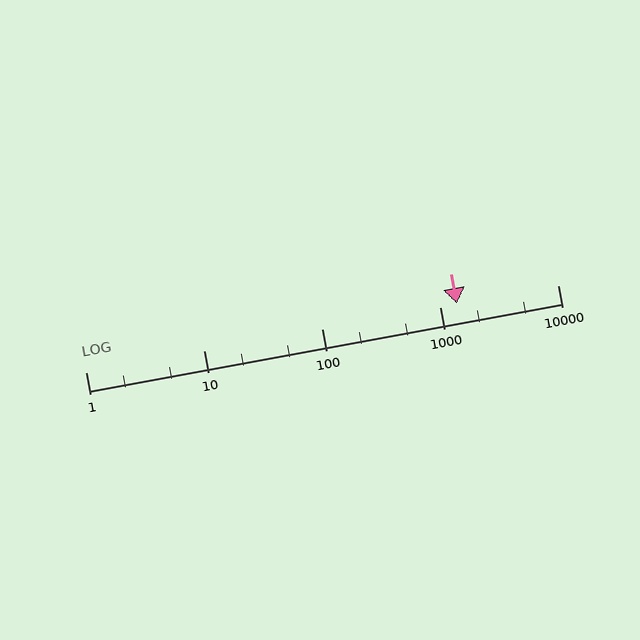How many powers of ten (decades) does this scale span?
The scale spans 4 decades, from 1 to 10000.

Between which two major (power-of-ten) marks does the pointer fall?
The pointer is between 1000 and 10000.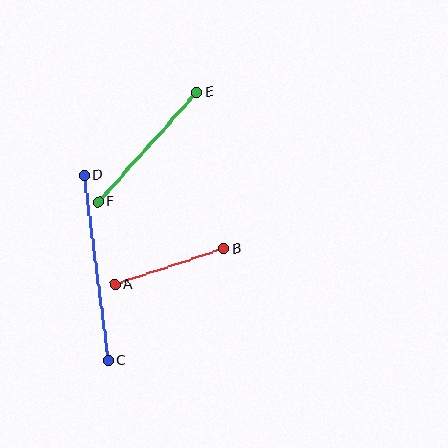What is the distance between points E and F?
The distance is approximately 147 pixels.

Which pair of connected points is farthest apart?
Points C and D are farthest apart.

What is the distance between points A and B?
The distance is approximately 115 pixels.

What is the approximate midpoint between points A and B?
The midpoint is at approximately (169, 267) pixels.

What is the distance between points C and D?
The distance is approximately 187 pixels.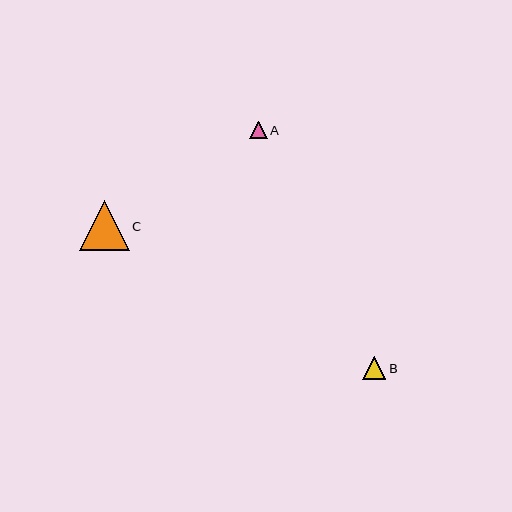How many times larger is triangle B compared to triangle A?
Triangle B is approximately 1.3 times the size of triangle A.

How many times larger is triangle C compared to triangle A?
Triangle C is approximately 2.9 times the size of triangle A.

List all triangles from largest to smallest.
From largest to smallest: C, B, A.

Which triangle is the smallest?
Triangle A is the smallest with a size of approximately 17 pixels.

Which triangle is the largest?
Triangle C is the largest with a size of approximately 50 pixels.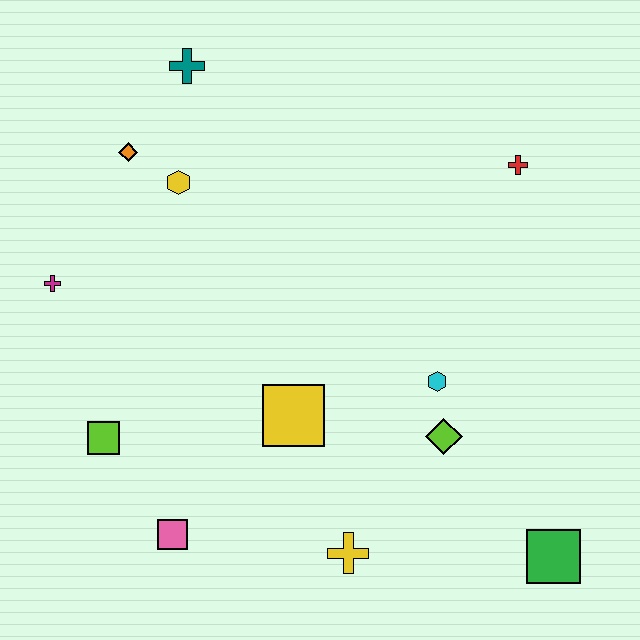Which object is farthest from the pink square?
The red cross is farthest from the pink square.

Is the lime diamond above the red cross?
No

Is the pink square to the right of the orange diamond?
Yes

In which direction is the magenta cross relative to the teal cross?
The magenta cross is below the teal cross.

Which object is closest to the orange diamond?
The yellow hexagon is closest to the orange diamond.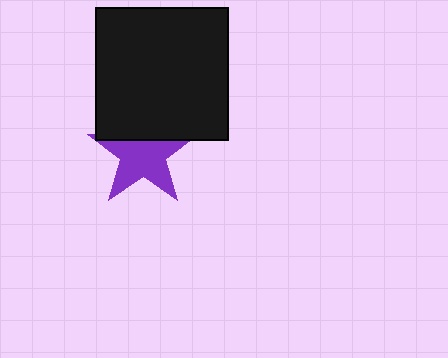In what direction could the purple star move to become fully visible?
The purple star could move down. That would shift it out from behind the black square entirely.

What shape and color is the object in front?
The object in front is a black square.